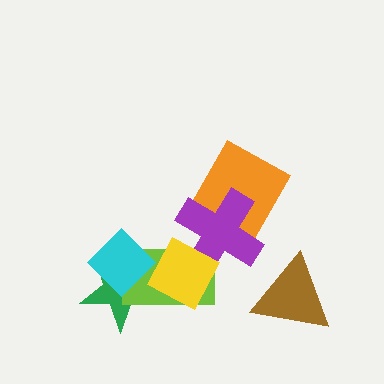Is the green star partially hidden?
Yes, it is partially covered by another shape.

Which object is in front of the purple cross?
The yellow square is in front of the purple cross.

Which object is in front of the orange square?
The purple cross is in front of the orange square.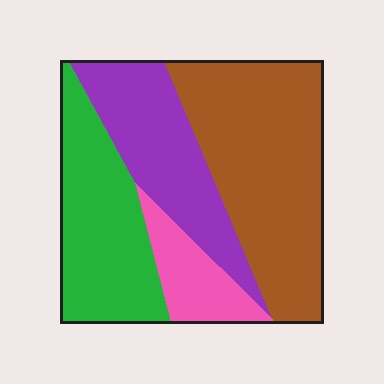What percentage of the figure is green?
Green takes up between a quarter and a half of the figure.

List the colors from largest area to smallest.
From largest to smallest: brown, green, purple, pink.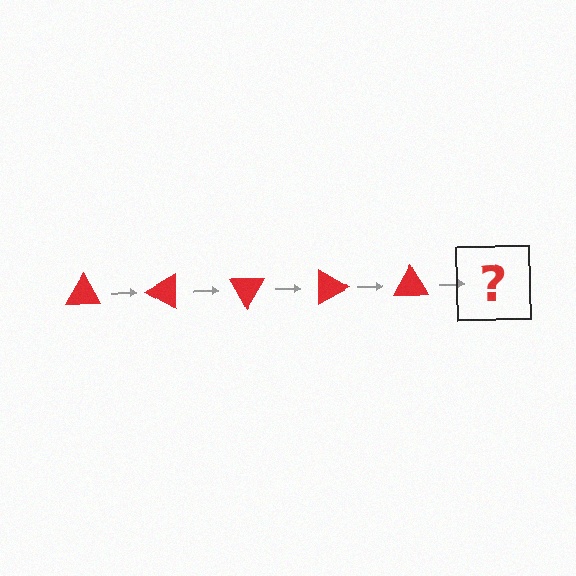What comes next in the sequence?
The next element should be a red triangle rotated 150 degrees.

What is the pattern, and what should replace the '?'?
The pattern is that the triangle rotates 30 degrees each step. The '?' should be a red triangle rotated 150 degrees.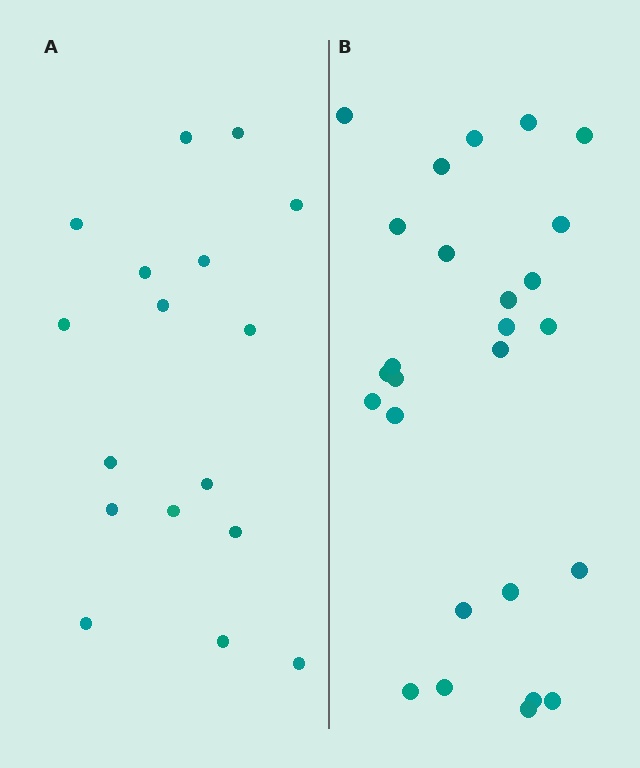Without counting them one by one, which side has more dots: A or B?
Region B (the right region) has more dots.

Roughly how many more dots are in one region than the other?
Region B has roughly 8 or so more dots than region A.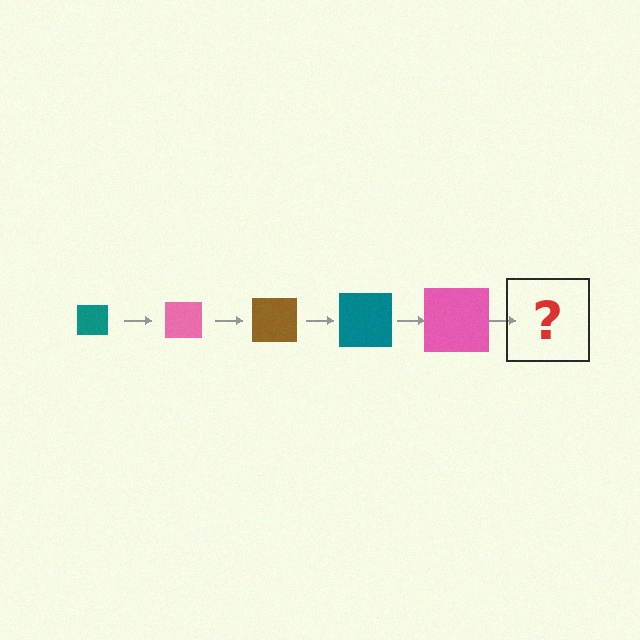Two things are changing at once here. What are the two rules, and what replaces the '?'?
The two rules are that the square grows larger each step and the color cycles through teal, pink, and brown. The '?' should be a brown square, larger than the previous one.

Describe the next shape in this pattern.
It should be a brown square, larger than the previous one.